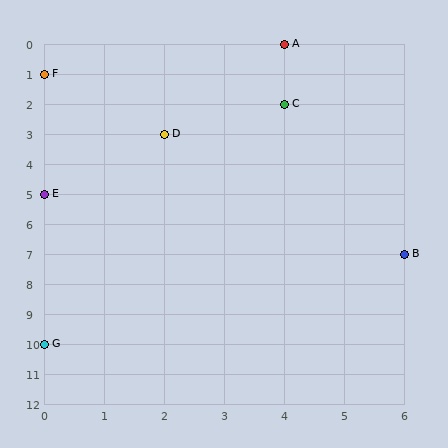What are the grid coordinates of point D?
Point D is at grid coordinates (2, 3).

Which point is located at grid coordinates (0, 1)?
Point F is at (0, 1).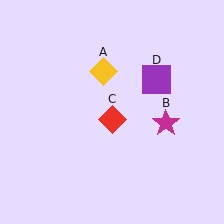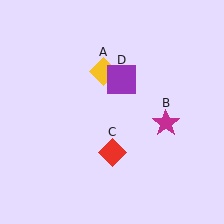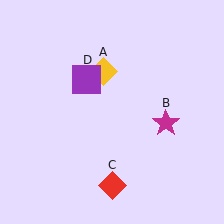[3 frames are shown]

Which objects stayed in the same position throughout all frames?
Yellow diamond (object A) and magenta star (object B) remained stationary.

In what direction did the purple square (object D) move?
The purple square (object D) moved left.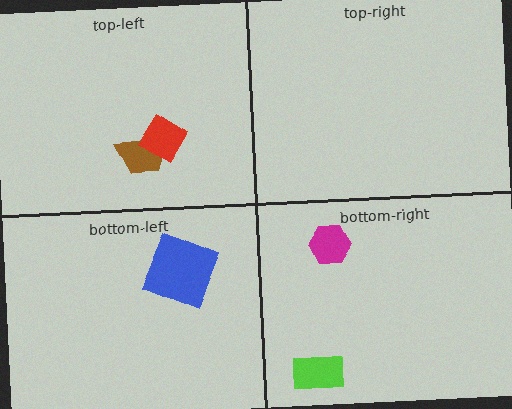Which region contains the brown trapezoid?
The top-left region.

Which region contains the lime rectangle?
The bottom-right region.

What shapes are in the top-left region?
The brown trapezoid, the red diamond.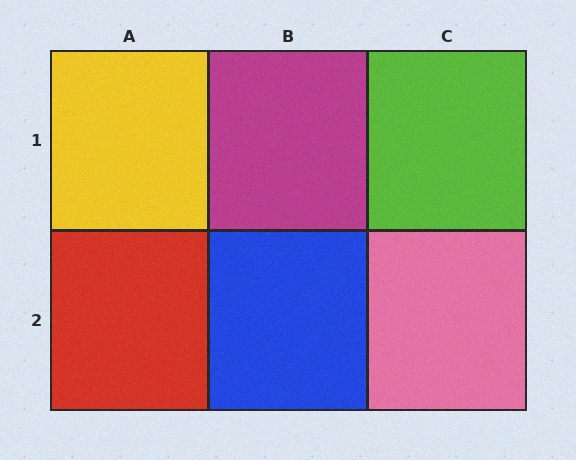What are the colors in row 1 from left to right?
Yellow, magenta, lime.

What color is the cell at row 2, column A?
Red.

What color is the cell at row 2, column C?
Pink.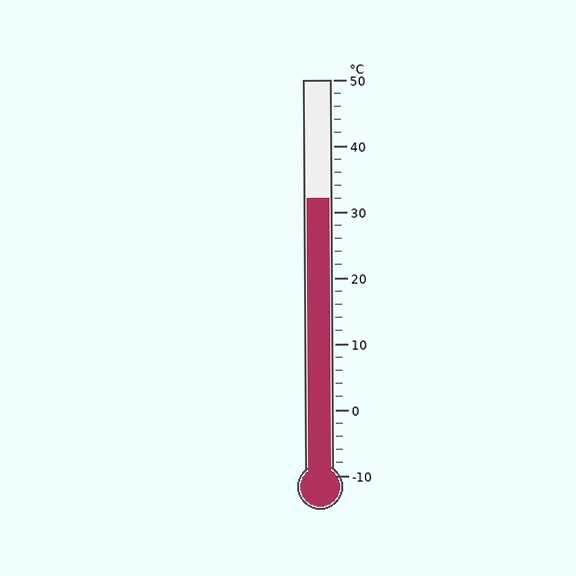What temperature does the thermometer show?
The thermometer shows approximately 32°C.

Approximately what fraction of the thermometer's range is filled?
The thermometer is filled to approximately 70% of its range.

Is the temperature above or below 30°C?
The temperature is above 30°C.